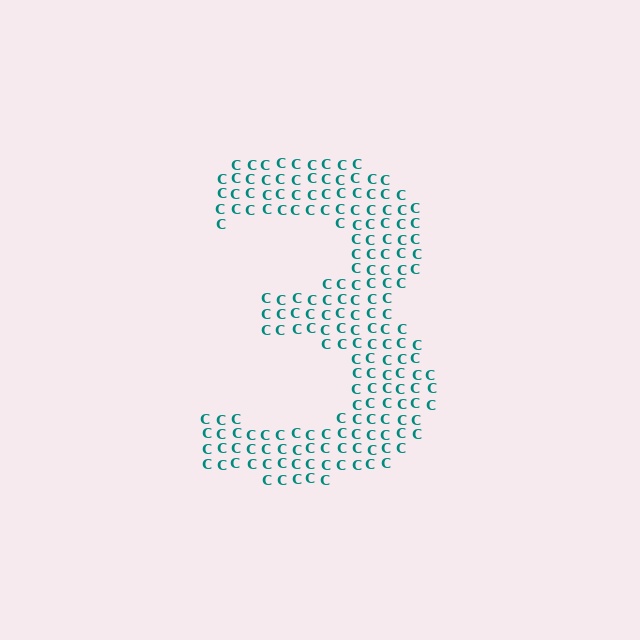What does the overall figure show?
The overall figure shows the digit 3.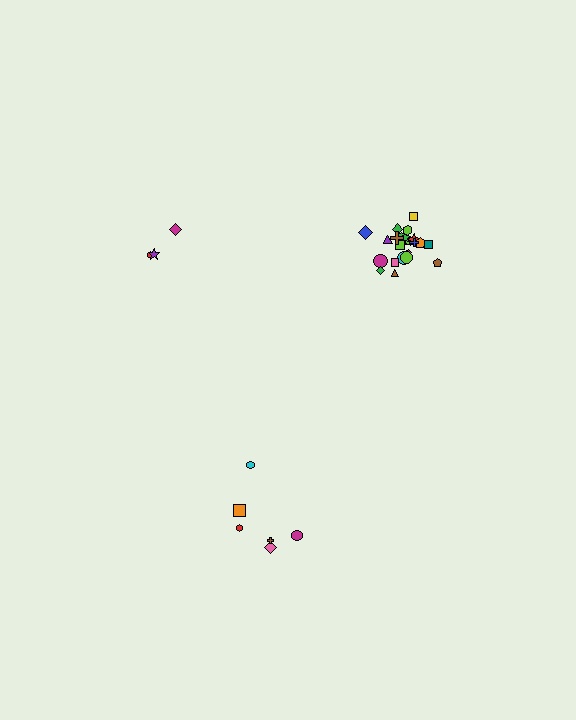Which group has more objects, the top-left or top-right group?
The top-right group.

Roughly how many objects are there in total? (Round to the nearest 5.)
Roughly 30 objects in total.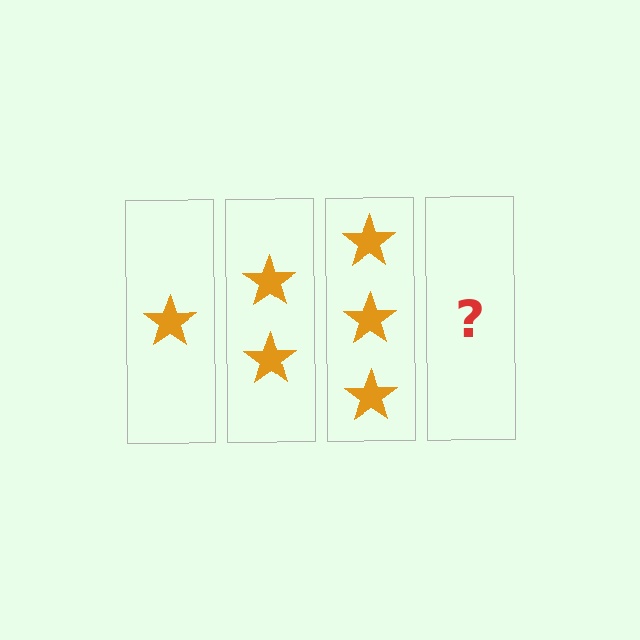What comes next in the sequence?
The next element should be 4 stars.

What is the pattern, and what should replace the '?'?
The pattern is that each step adds one more star. The '?' should be 4 stars.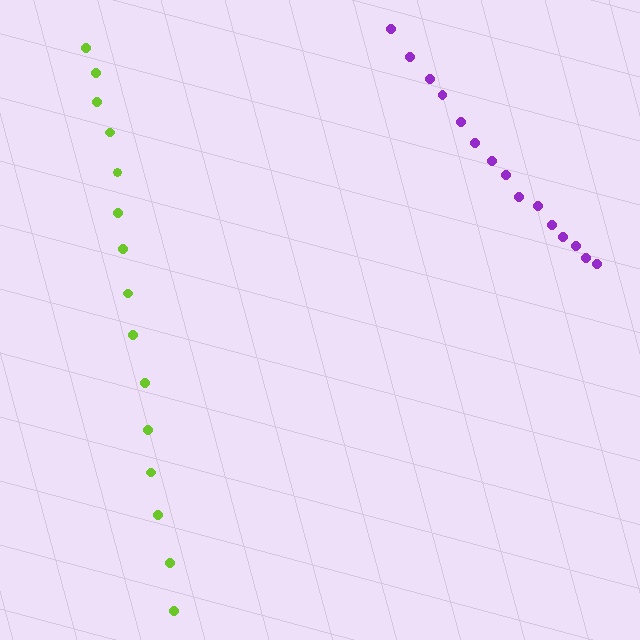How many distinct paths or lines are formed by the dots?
There are 2 distinct paths.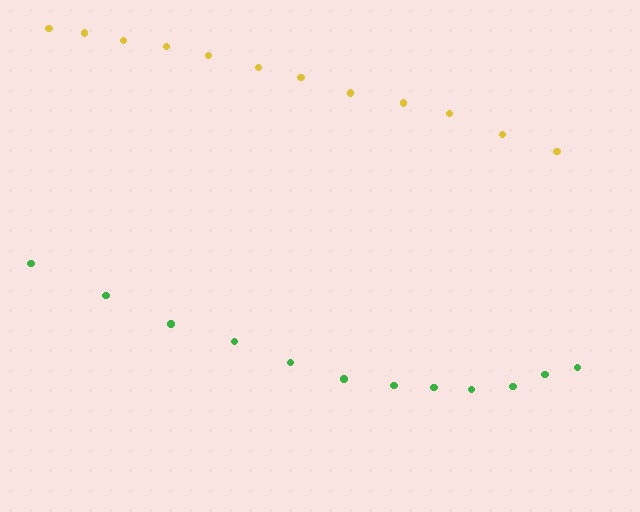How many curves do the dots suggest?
There are 2 distinct paths.